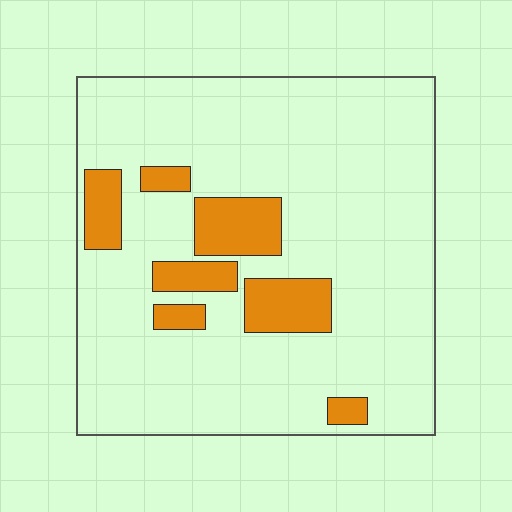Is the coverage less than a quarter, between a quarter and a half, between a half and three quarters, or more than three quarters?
Less than a quarter.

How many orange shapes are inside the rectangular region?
7.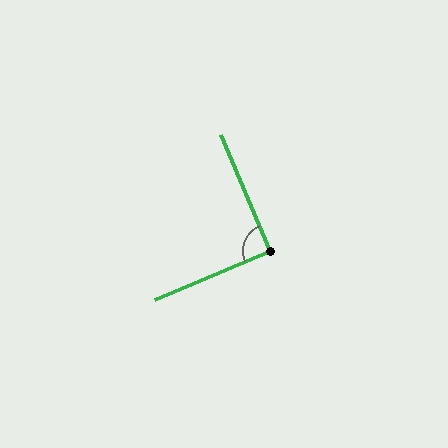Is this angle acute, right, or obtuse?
It is approximately a right angle.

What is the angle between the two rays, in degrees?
Approximately 90 degrees.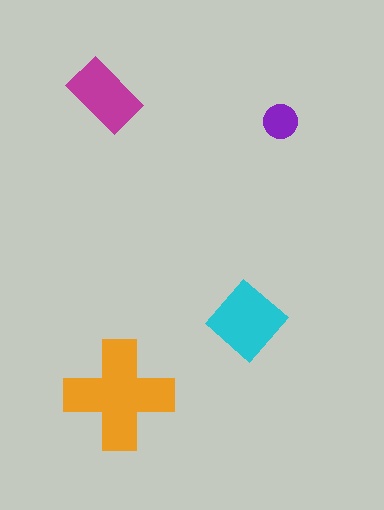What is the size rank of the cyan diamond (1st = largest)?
2nd.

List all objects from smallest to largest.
The purple circle, the magenta rectangle, the cyan diamond, the orange cross.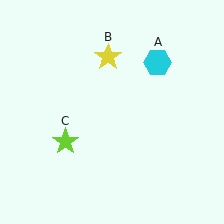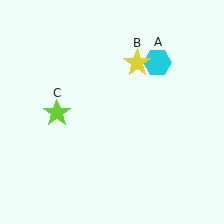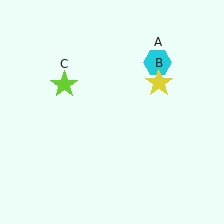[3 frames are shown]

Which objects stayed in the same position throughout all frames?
Cyan hexagon (object A) remained stationary.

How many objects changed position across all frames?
2 objects changed position: yellow star (object B), lime star (object C).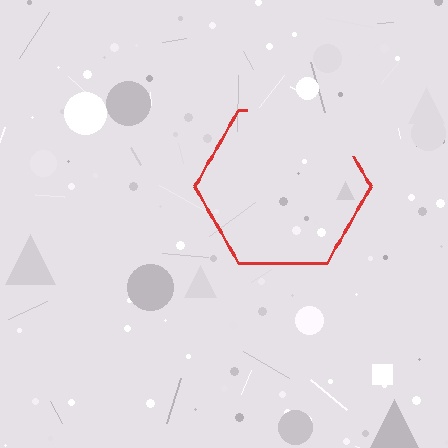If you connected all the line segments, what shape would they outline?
They would outline a hexagon.